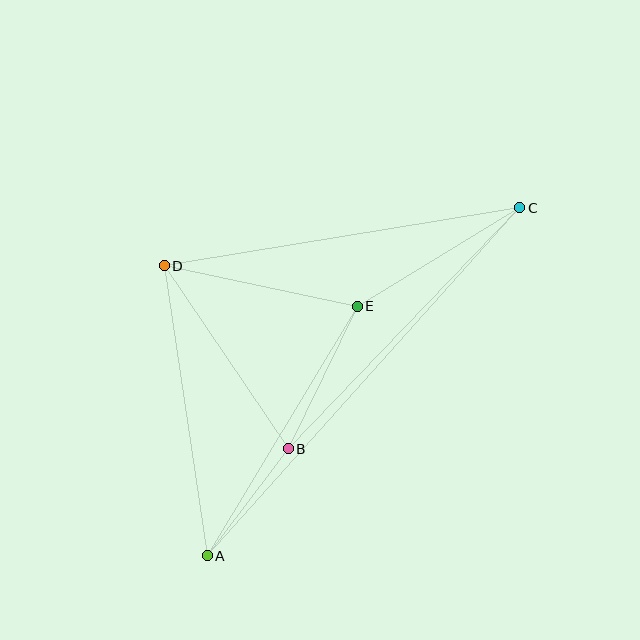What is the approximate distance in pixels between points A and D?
The distance between A and D is approximately 293 pixels.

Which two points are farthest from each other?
Points A and C are farthest from each other.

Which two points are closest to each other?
Points A and B are closest to each other.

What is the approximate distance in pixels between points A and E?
The distance between A and E is approximately 291 pixels.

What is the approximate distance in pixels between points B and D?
The distance between B and D is approximately 221 pixels.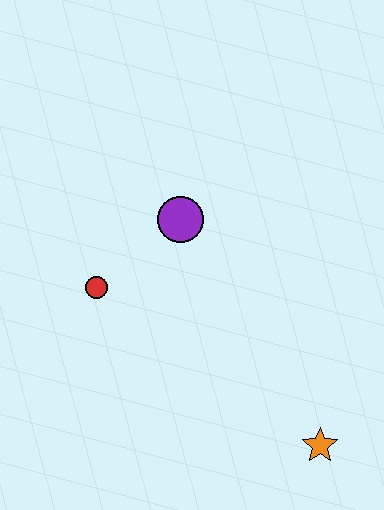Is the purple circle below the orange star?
No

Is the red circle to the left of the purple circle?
Yes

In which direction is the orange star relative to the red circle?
The orange star is to the right of the red circle.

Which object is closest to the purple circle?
The red circle is closest to the purple circle.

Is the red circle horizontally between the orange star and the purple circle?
No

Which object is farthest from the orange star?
The red circle is farthest from the orange star.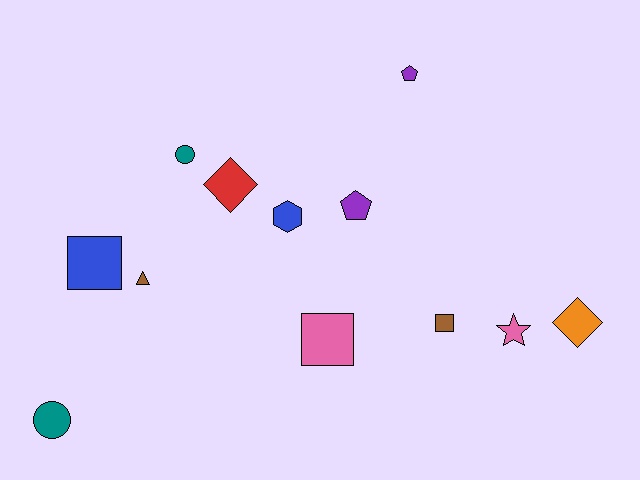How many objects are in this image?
There are 12 objects.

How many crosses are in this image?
There are no crosses.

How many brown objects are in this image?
There are 2 brown objects.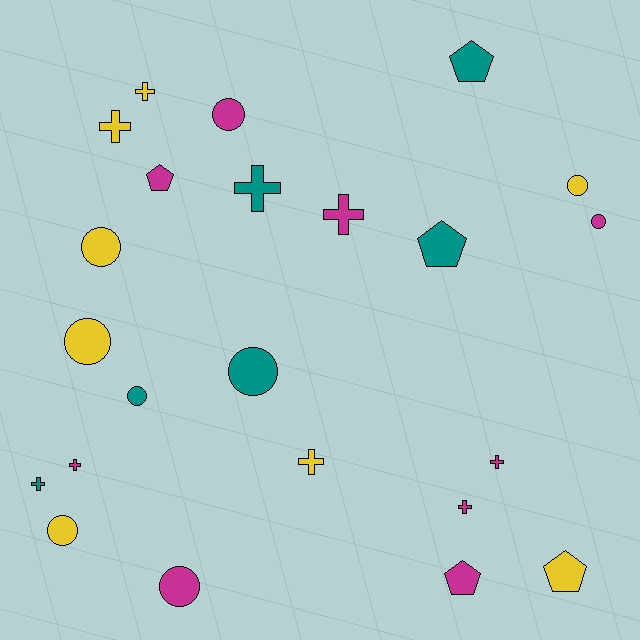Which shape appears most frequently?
Circle, with 9 objects.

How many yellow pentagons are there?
There is 1 yellow pentagon.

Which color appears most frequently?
Magenta, with 9 objects.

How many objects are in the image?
There are 23 objects.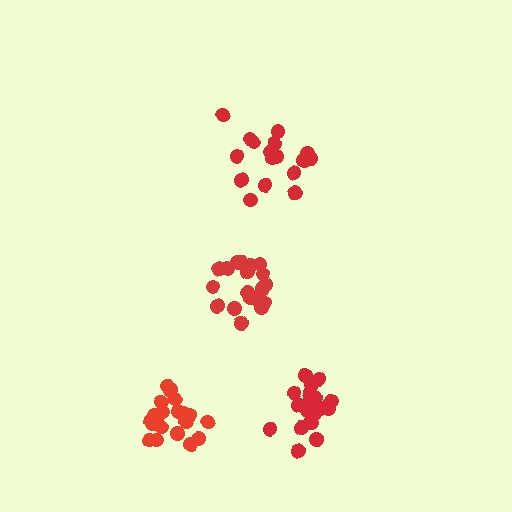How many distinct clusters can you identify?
There are 4 distinct clusters.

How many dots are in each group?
Group 1: 19 dots, Group 2: 21 dots, Group 3: 19 dots, Group 4: 18 dots (77 total).